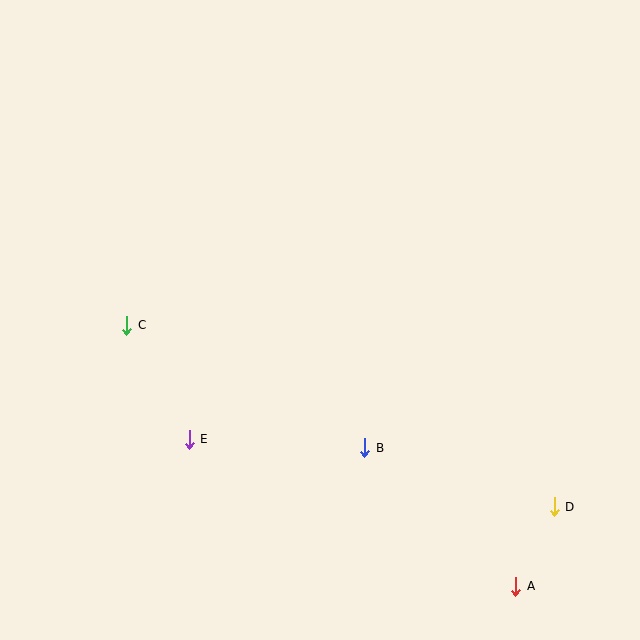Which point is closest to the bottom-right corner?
Point A is closest to the bottom-right corner.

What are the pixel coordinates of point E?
Point E is at (189, 439).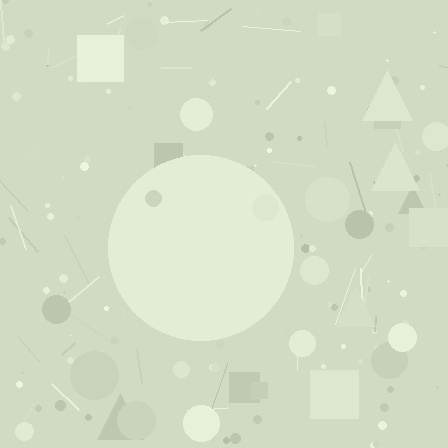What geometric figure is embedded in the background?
A circle is embedded in the background.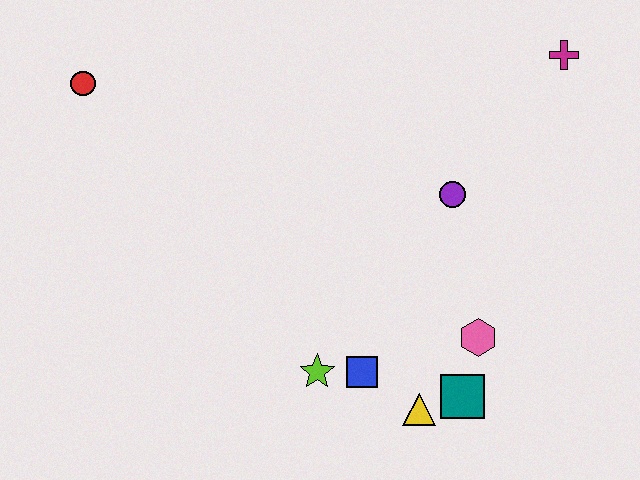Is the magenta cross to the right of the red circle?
Yes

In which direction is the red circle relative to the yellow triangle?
The red circle is to the left of the yellow triangle.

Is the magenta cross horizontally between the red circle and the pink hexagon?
No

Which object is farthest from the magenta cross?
The red circle is farthest from the magenta cross.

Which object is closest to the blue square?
The lime star is closest to the blue square.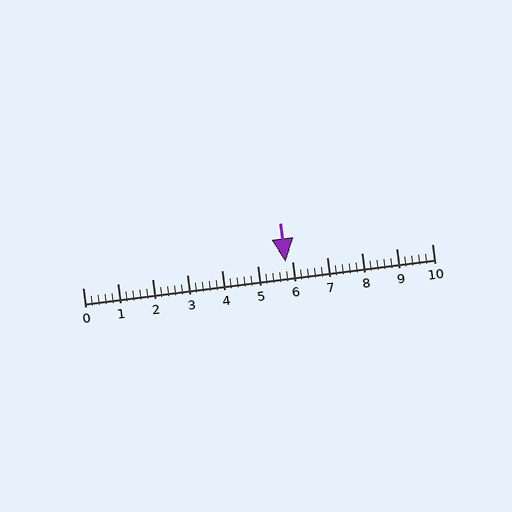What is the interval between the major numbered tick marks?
The major tick marks are spaced 1 units apart.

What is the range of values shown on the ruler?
The ruler shows values from 0 to 10.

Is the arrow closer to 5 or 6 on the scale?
The arrow is closer to 6.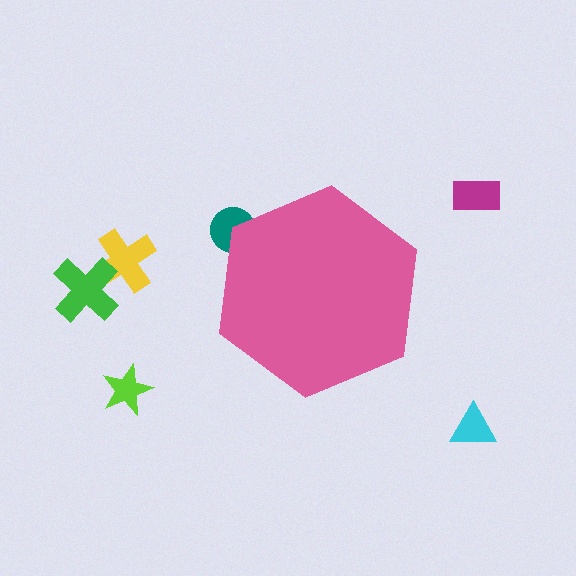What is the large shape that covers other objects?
A pink hexagon.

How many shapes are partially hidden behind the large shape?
1 shape is partially hidden.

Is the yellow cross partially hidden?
No, the yellow cross is fully visible.